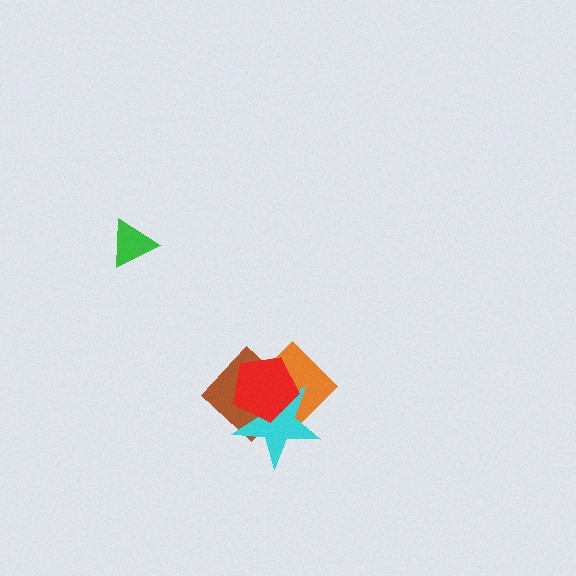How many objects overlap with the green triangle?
0 objects overlap with the green triangle.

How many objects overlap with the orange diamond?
3 objects overlap with the orange diamond.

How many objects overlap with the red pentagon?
3 objects overlap with the red pentagon.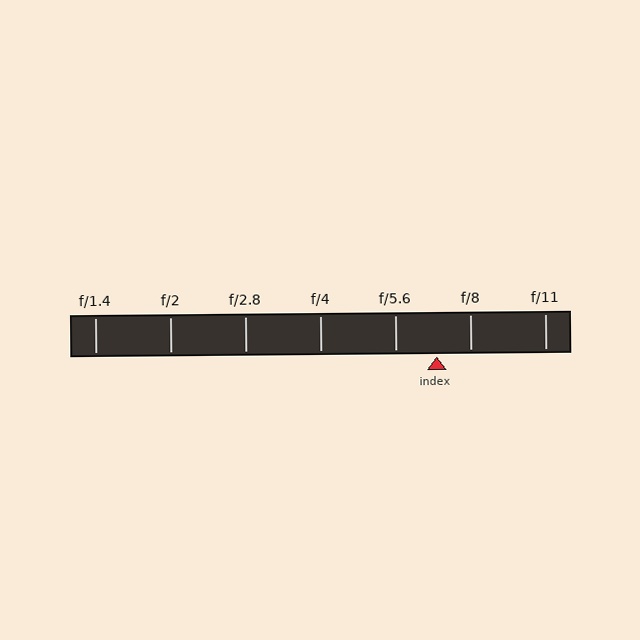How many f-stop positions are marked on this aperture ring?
There are 7 f-stop positions marked.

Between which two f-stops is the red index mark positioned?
The index mark is between f/5.6 and f/8.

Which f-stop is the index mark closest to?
The index mark is closest to f/8.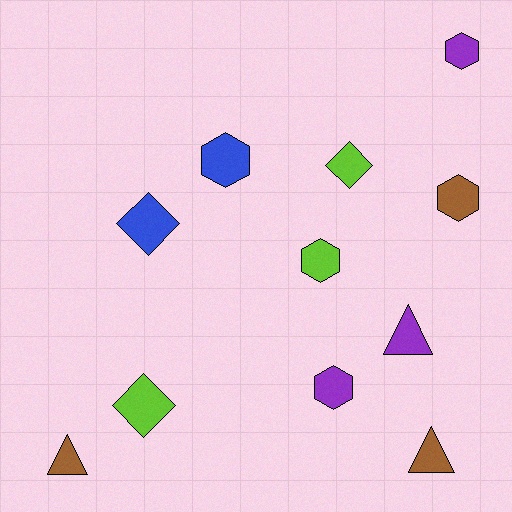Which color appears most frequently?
Brown, with 3 objects.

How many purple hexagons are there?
There are 2 purple hexagons.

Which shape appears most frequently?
Hexagon, with 5 objects.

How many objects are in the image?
There are 11 objects.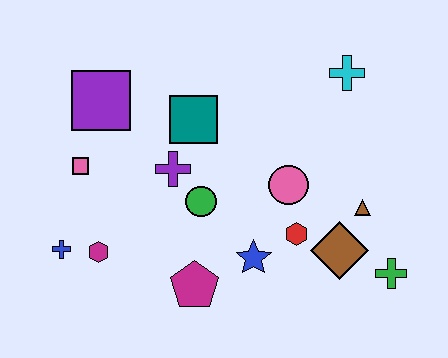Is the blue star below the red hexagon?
Yes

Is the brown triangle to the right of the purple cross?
Yes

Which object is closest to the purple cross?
The green circle is closest to the purple cross.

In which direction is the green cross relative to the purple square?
The green cross is to the right of the purple square.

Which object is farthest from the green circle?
The green cross is farthest from the green circle.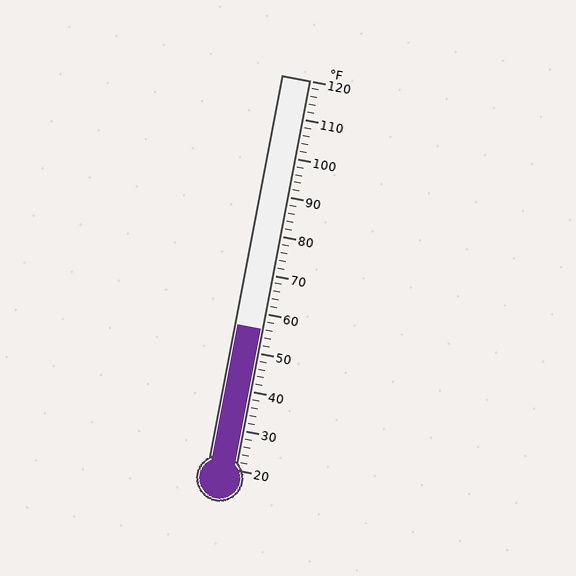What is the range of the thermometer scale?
The thermometer scale ranges from 20°F to 120°F.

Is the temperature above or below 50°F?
The temperature is above 50°F.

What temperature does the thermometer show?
The thermometer shows approximately 56°F.